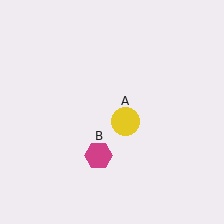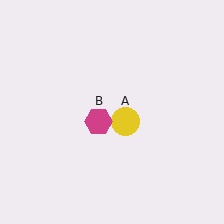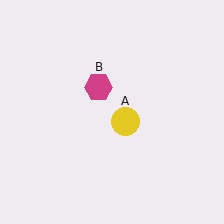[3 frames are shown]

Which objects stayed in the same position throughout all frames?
Yellow circle (object A) remained stationary.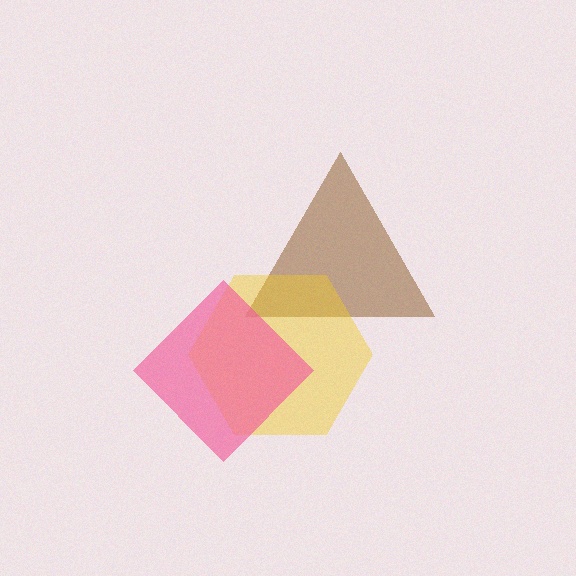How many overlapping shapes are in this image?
There are 3 overlapping shapes in the image.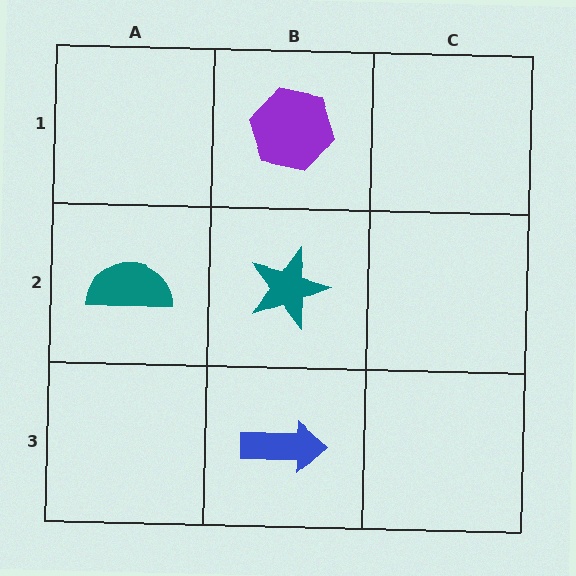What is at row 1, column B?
A purple hexagon.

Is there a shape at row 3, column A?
No, that cell is empty.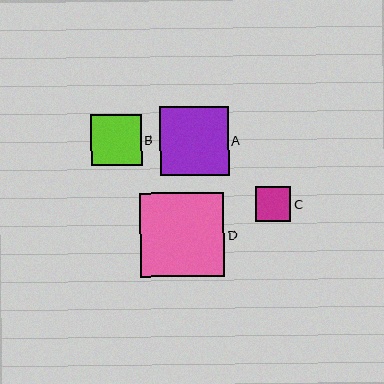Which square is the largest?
Square D is the largest with a size of approximately 85 pixels.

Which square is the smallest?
Square C is the smallest with a size of approximately 35 pixels.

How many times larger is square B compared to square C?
Square B is approximately 1.5 times the size of square C.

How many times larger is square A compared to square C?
Square A is approximately 2.0 times the size of square C.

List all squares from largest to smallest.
From largest to smallest: D, A, B, C.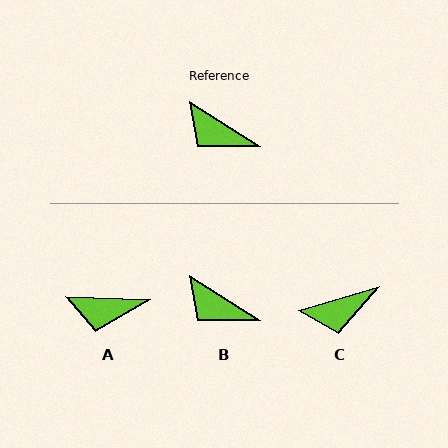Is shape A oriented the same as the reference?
No, it is off by about 30 degrees.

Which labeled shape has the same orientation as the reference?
B.